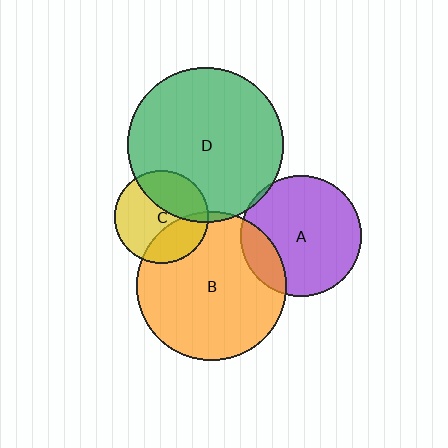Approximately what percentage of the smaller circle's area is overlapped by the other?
Approximately 5%.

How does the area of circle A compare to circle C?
Approximately 1.7 times.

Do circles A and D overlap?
Yes.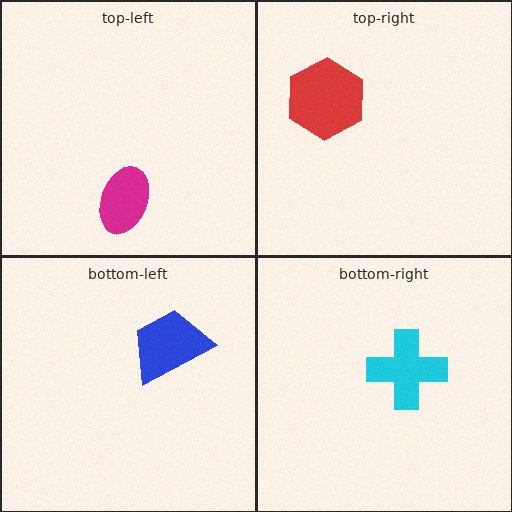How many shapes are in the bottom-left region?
1.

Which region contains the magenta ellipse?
The top-left region.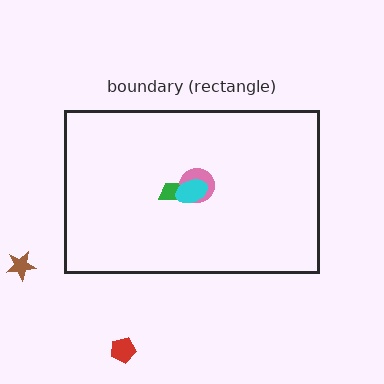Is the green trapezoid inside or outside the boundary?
Inside.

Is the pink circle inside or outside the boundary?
Inside.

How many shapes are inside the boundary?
3 inside, 2 outside.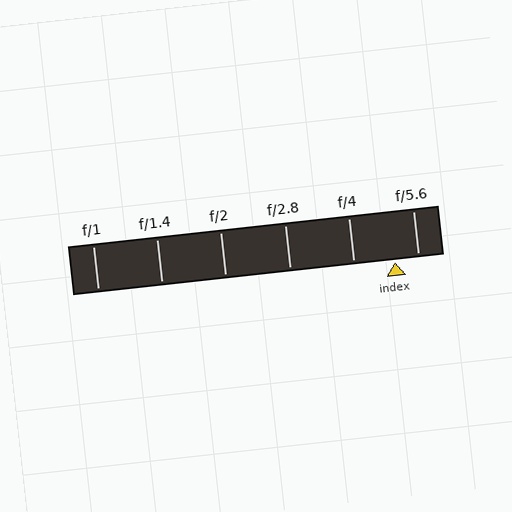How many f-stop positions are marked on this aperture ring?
There are 6 f-stop positions marked.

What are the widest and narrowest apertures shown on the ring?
The widest aperture shown is f/1 and the narrowest is f/5.6.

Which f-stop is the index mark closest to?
The index mark is closest to f/5.6.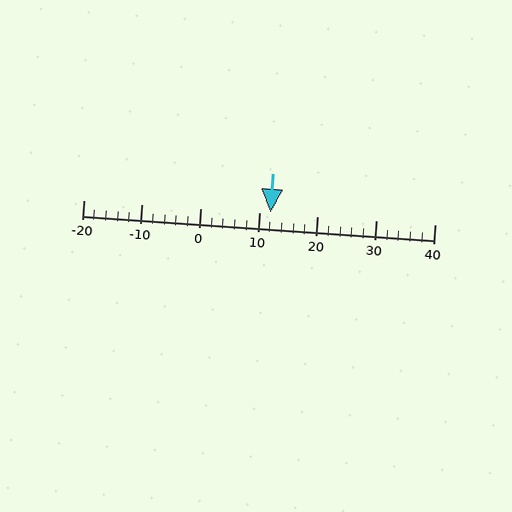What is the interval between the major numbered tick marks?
The major tick marks are spaced 10 units apart.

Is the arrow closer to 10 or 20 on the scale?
The arrow is closer to 10.